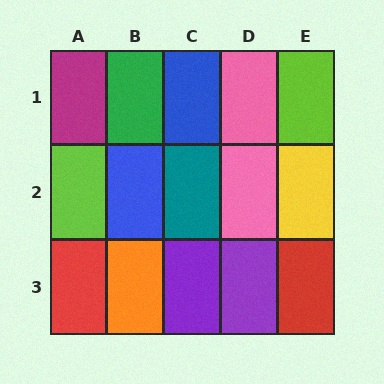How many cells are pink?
2 cells are pink.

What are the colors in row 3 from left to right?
Red, orange, purple, purple, red.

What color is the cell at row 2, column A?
Lime.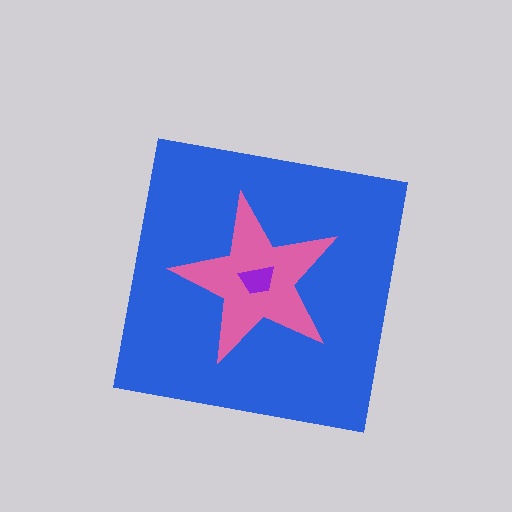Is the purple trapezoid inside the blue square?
Yes.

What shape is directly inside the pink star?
The purple trapezoid.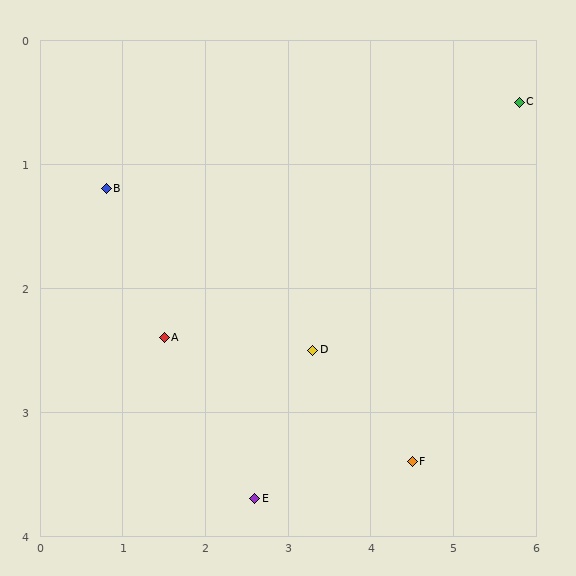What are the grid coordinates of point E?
Point E is at approximately (2.6, 3.7).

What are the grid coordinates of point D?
Point D is at approximately (3.3, 2.5).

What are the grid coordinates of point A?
Point A is at approximately (1.5, 2.4).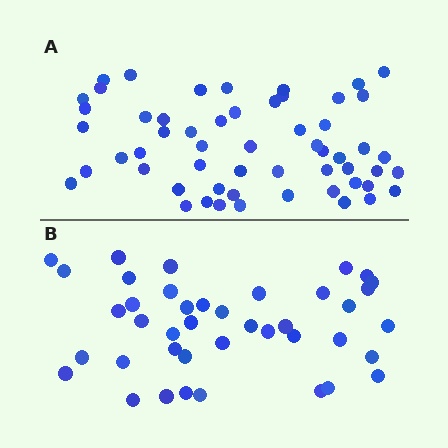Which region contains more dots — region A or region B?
Region A (the top region) has more dots.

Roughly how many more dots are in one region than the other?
Region A has approximately 15 more dots than region B.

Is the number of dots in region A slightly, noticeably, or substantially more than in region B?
Region A has noticeably more, but not dramatically so. The ratio is roughly 1.4 to 1.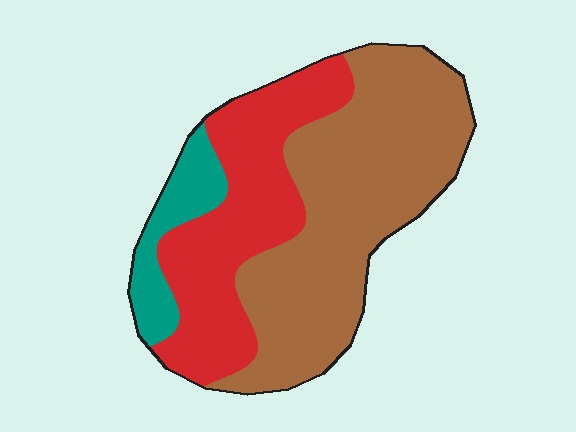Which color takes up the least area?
Teal, at roughly 10%.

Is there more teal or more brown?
Brown.